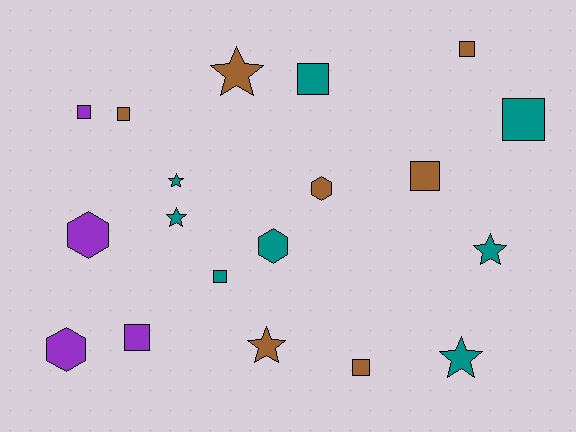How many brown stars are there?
There are 2 brown stars.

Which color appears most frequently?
Teal, with 8 objects.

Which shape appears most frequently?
Square, with 9 objects.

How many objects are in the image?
There are 19 objects.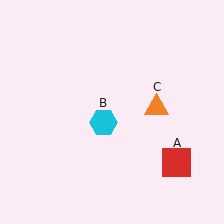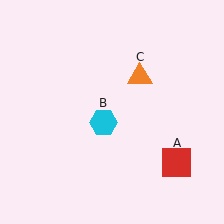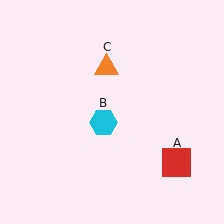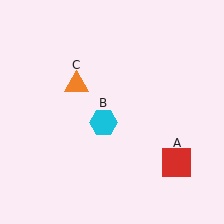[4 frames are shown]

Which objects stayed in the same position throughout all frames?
Red square (object A) and cyan hexagon (object B) remained stationary.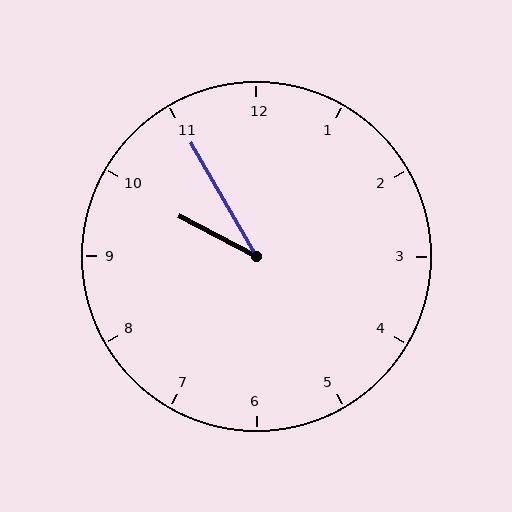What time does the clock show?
9:55.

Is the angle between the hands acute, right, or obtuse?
It is acute.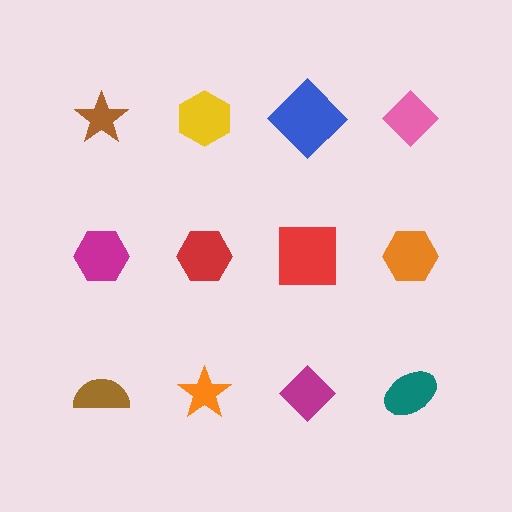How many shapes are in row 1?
4 shapes.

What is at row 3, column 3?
A magenta diamond.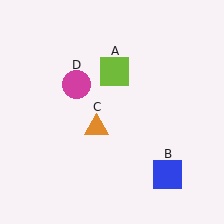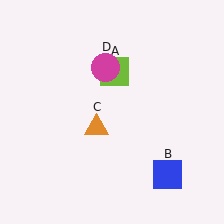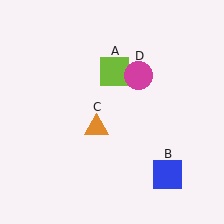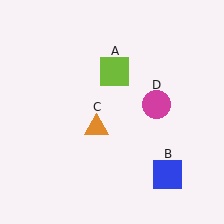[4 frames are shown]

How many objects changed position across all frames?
1 object changed position: magenta circle (object D).